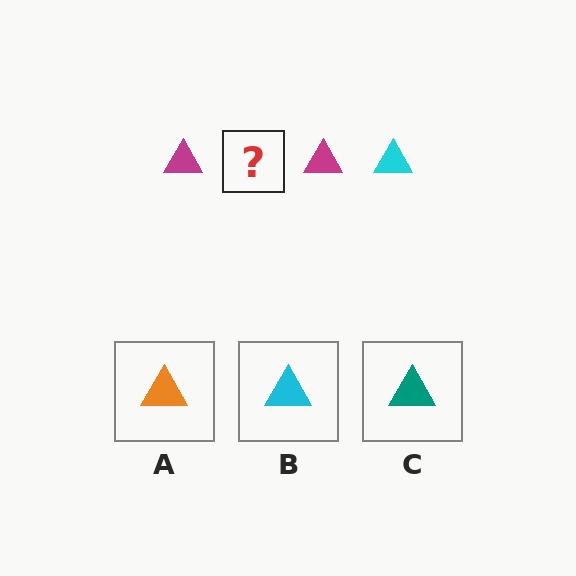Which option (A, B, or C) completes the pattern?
B.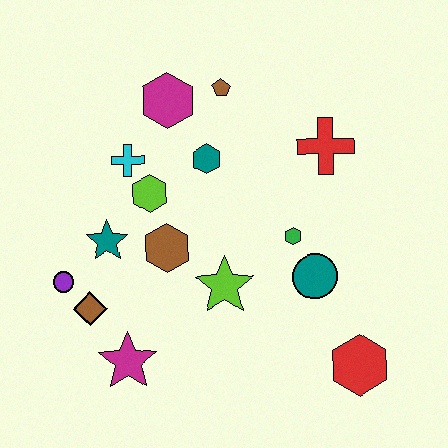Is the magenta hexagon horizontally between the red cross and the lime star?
No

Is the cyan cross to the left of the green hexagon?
Yes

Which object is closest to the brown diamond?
The purple circle is closest to the brown diamond.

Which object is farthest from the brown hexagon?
The red hexagon is farthest from the brown hexagon.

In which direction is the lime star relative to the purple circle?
The lime star is to the right of the purple circle.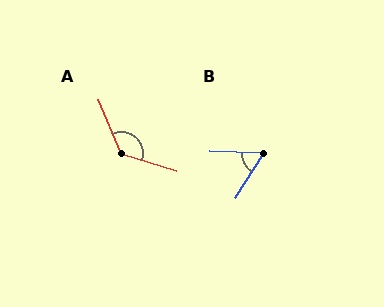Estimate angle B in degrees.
Approximately 60 degrees.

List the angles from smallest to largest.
B (60°), A (130°).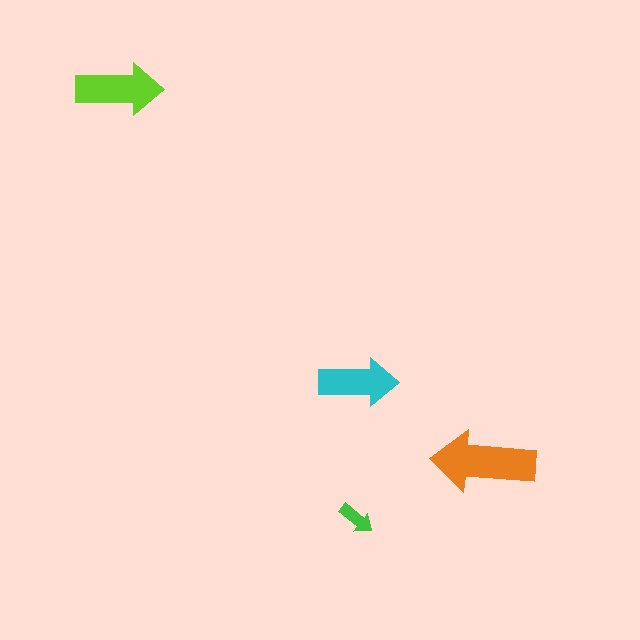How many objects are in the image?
There are 4 objects in the image.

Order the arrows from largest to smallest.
the orange one, the lime one, the cyan one, the green one.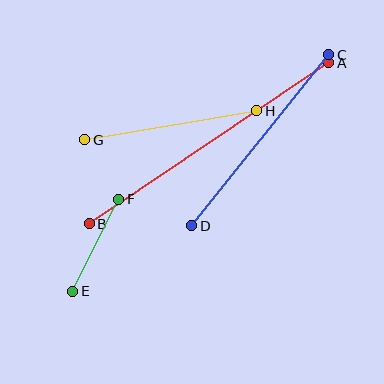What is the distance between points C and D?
The distance is approximately 219 pixels.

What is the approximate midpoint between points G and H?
The midpoint is at approximately (171, 125) pixels.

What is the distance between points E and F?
The distance is approximately 103 pixels.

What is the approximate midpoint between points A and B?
The midpoint is at approximately (209, 143) pixels.